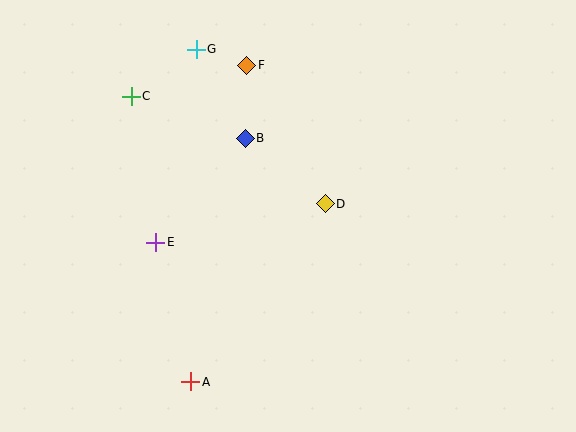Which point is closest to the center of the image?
Point D at (325, 204) is closest to the center.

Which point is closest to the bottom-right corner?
Point D is closest to the bottom-right corner.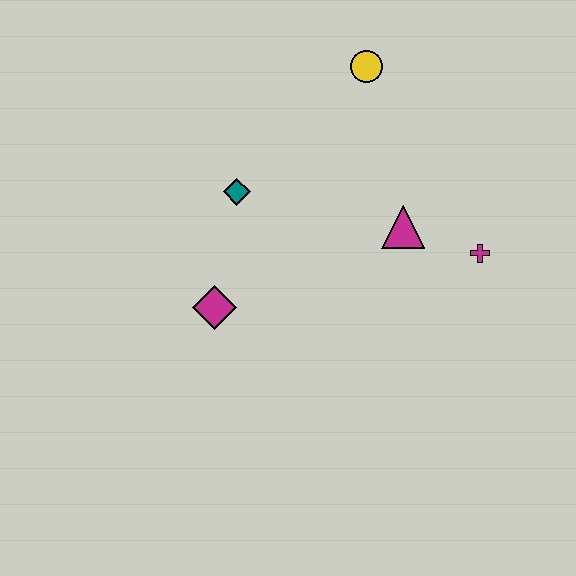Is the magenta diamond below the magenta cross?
Yes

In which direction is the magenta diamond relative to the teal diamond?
The magenta diamond is below the teal diamond.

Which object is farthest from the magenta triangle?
The magenta diamond is farthest from the magenta triangle.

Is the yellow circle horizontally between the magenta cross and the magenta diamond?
Yes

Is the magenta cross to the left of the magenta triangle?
No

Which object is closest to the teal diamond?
The magenta diamond is closest to the teal diamond.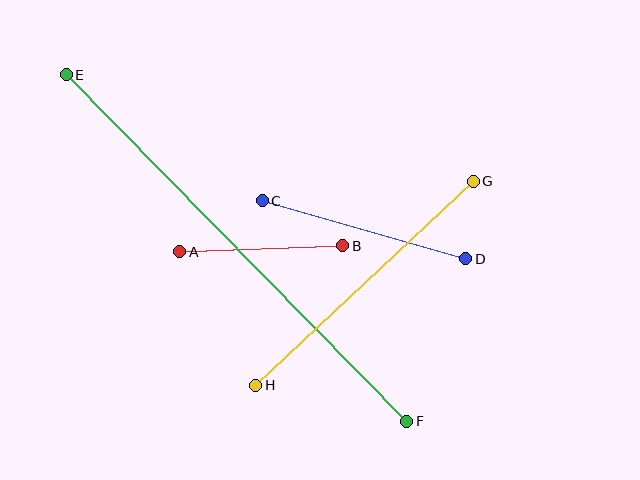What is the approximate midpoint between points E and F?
The midpoint is at approximately (237, 248) pixels.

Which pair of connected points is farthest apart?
Points E and F are farthest apart.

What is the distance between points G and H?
The distance is approximately 298 pixels.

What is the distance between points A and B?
The distance is approximately 163 pixels.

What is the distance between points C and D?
The distance is approximately 212 pixels.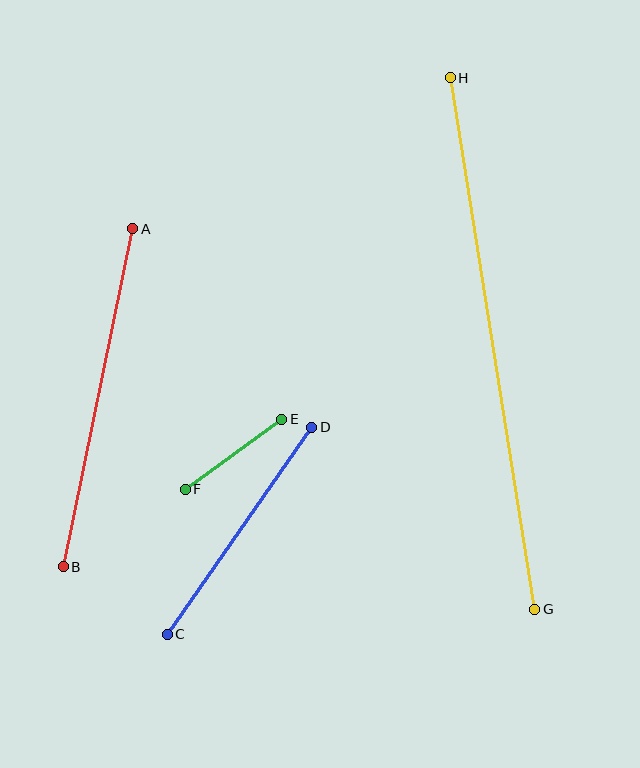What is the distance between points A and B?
The distance is approximately 345 pixels.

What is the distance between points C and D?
The distance is approximately 252 pixels.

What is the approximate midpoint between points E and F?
The midpoint is at approximately (233, 454) pixels.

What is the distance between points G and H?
The distance is approximately 538 pixels.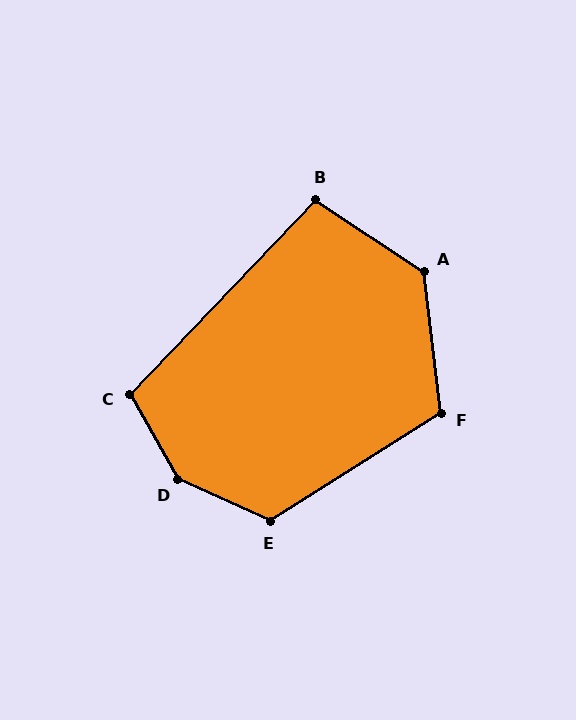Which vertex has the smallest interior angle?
B, at approximately 100 degrees.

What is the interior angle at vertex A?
Approximately 130 degrees (obtuse).